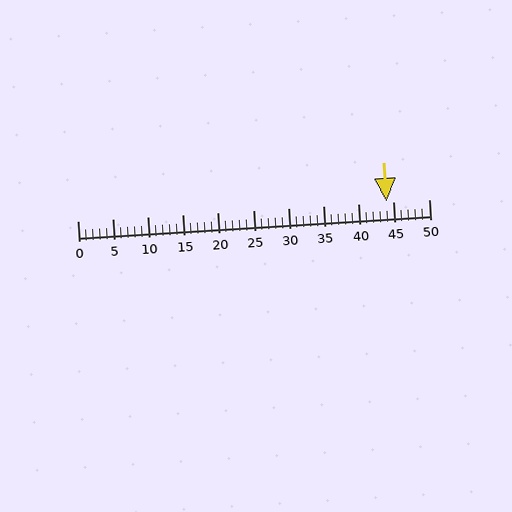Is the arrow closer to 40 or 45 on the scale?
The arrow is closer to 45.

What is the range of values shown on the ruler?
The ruler shows values from 0 to 50.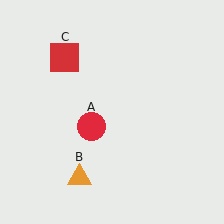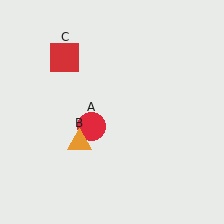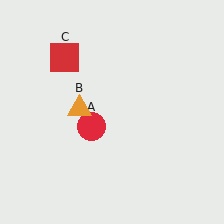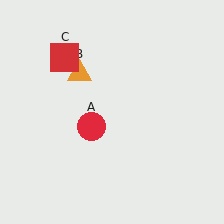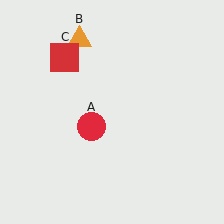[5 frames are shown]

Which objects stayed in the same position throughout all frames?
Red circle (object A) and red square (object C) remained stationary.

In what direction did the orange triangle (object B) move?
The orange triangle (object B) moved up.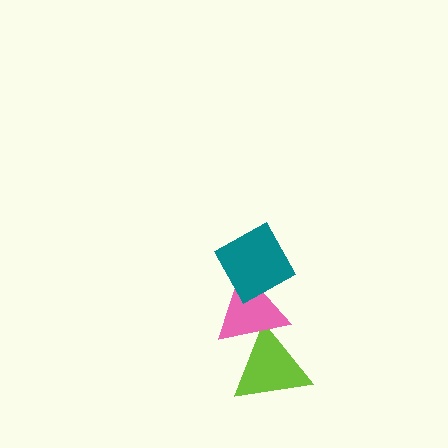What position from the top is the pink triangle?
The pink triangle is 2nd from the top.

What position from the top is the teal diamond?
The teal diamond is 1st from the top.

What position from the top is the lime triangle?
The lime triangle is 3rd from the top.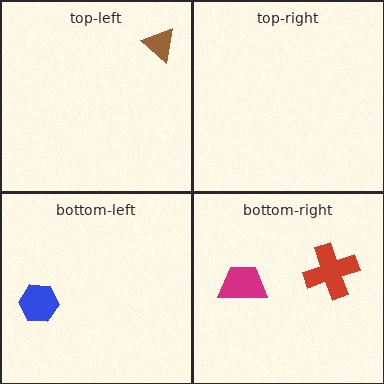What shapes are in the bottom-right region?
The red cross, the magenta trapezoid.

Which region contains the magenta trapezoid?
The bottom-right region.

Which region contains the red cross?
The bottom-right region.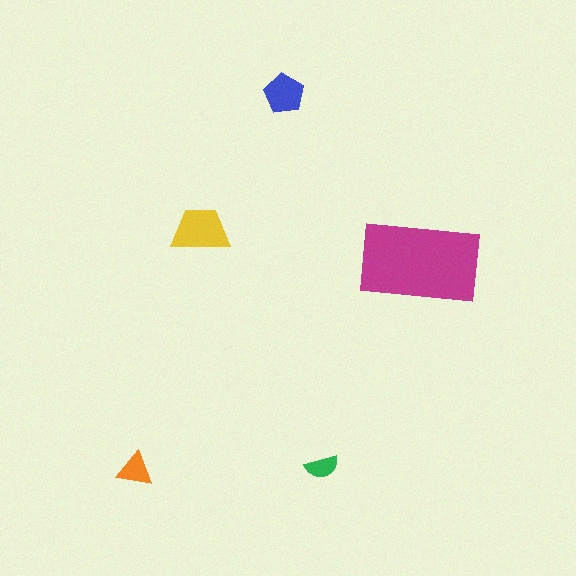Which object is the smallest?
The green semicircle.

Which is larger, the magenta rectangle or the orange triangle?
The magenta rectangle.